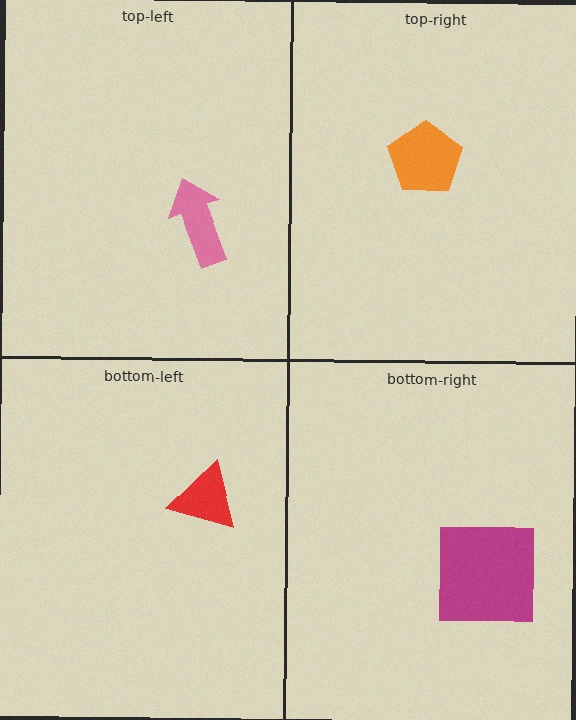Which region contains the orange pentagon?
The top-right region.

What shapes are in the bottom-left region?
The red triangle.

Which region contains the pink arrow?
The top-left region.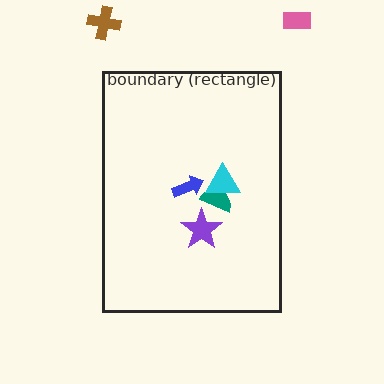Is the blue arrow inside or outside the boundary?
Inside.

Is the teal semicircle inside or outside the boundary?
Inside.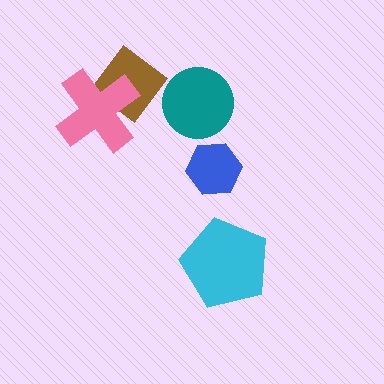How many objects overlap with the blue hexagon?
0 objects overlap with the blue hexagon.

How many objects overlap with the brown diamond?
1 object overlaps with the brown diamond.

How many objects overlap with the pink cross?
1 object overlaps with the pink cross.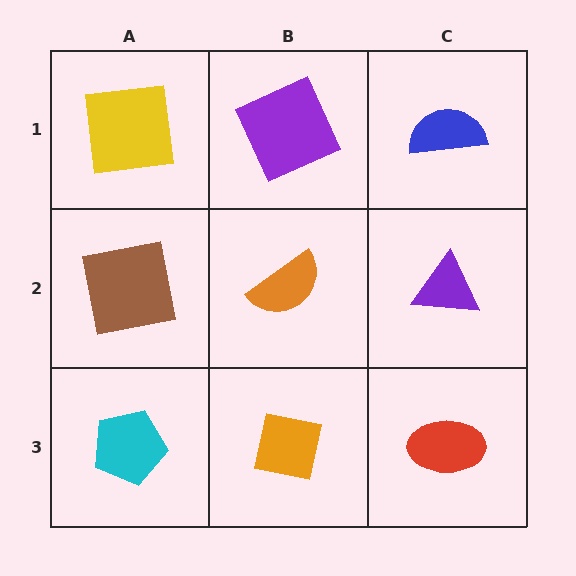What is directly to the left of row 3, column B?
A cyan pentagon.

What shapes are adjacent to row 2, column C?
A blue semicircle (row 1, column C), a red ellipse (row 3, column C), an orange semicircle (row 2, column B).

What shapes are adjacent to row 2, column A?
A yellow square (row 1, column A), a cyan pentagon (row 3, column A), an orange semicircle (row 2, column B).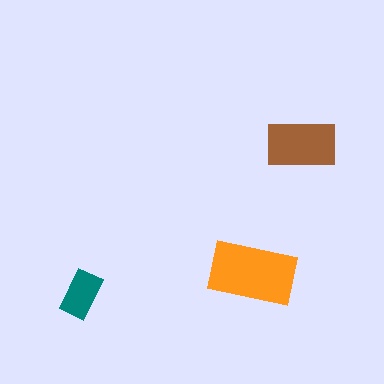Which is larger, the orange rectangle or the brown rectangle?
The orange one.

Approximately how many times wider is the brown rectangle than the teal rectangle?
About 1.5 times wider.